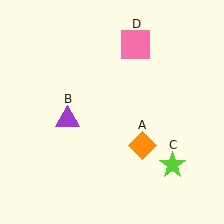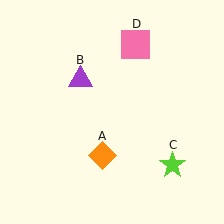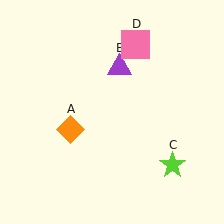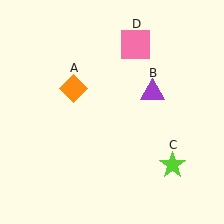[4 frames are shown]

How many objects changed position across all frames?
2 objects changed position: orange diamond (object A), purple triangle (object B).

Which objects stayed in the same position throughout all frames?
Lime star (object C) and pink square (object D) remained stationary.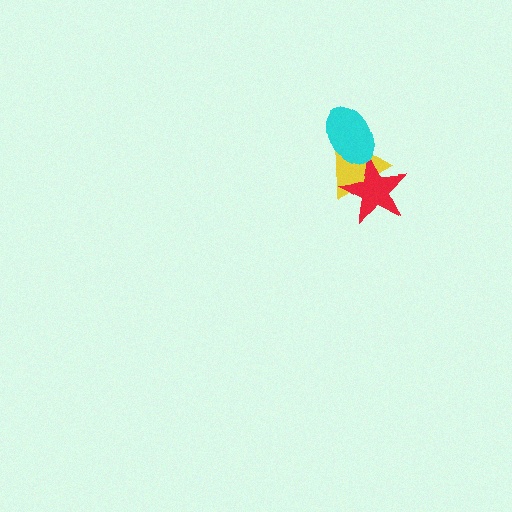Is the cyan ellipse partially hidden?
No, no other shape covers it.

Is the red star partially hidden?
Yes, it is partially covered by another shape.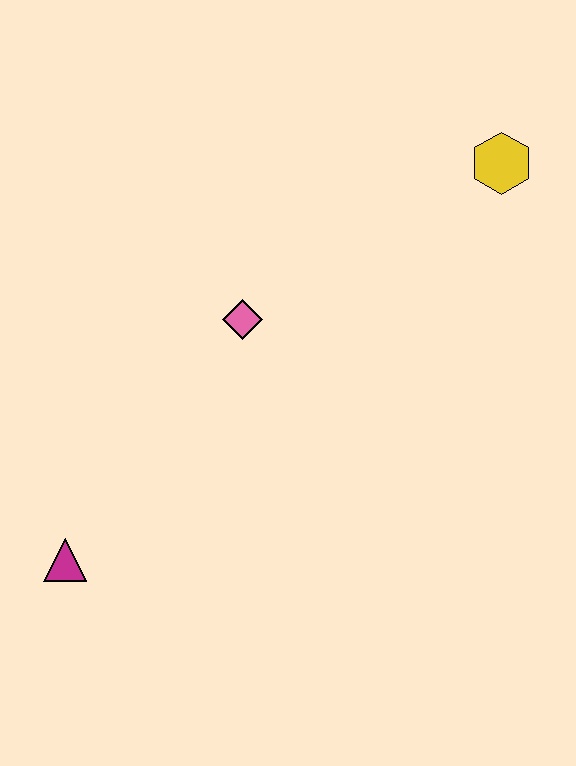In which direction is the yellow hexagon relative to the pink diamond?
The yellow hexagon is to the right of the pink diamond.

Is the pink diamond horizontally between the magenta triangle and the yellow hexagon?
Yes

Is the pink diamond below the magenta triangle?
No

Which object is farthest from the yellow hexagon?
The magenta triangle is farthest from the yellow hexagon.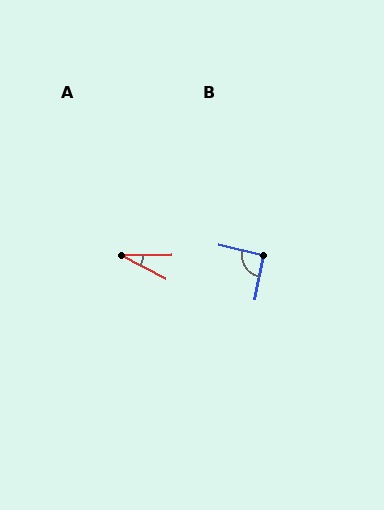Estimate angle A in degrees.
Approximately 29 degrees.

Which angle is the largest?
B, at approximately 93 degrees.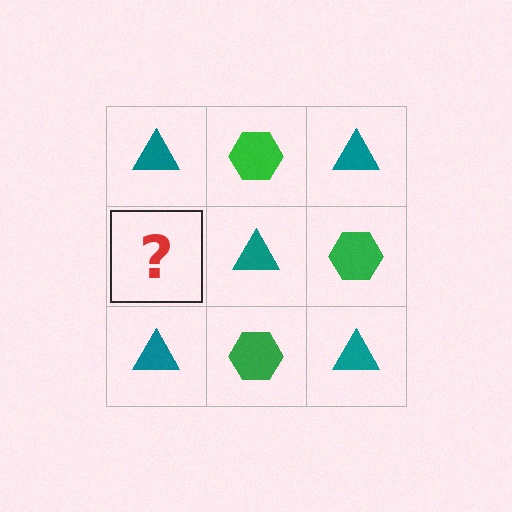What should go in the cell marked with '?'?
The missing cell should contain a green hexagon.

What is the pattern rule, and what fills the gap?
The rule is that it alternates teal triangle and green hexagon in a checkerboard pattern. The gap should be filled with a green hexagon.